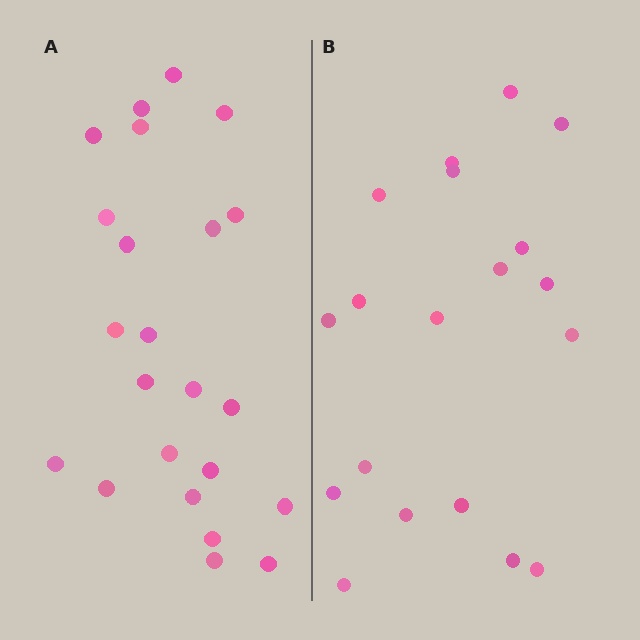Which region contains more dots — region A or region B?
Region A (the left region) has more dots.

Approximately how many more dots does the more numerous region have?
Region A has about 4 more dots than region B.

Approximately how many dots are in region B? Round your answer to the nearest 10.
About 20 dots. (The exact count is 19, which rounds to 20.)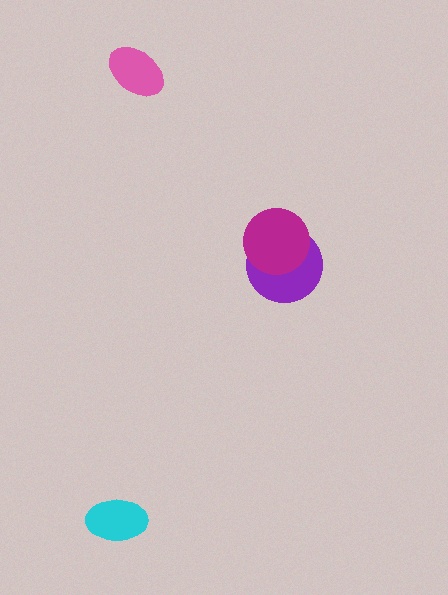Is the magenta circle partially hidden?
No, no other shape covers it.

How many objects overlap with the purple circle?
1 object overlaps with the purple circle.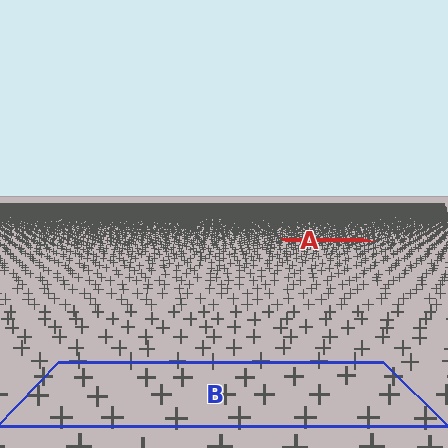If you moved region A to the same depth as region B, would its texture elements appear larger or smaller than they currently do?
They would appear larger. At a closer depth, the same texture elements are projected at a bigger on-screen size.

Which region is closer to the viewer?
Region B is closer. The texture elements there are larger and more spread out.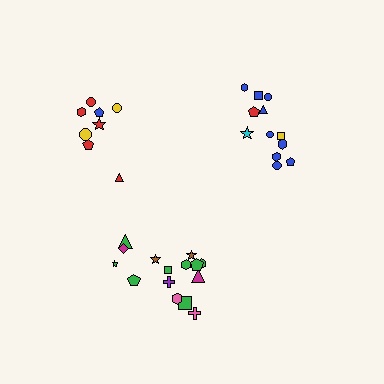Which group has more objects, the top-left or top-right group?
The top-right group.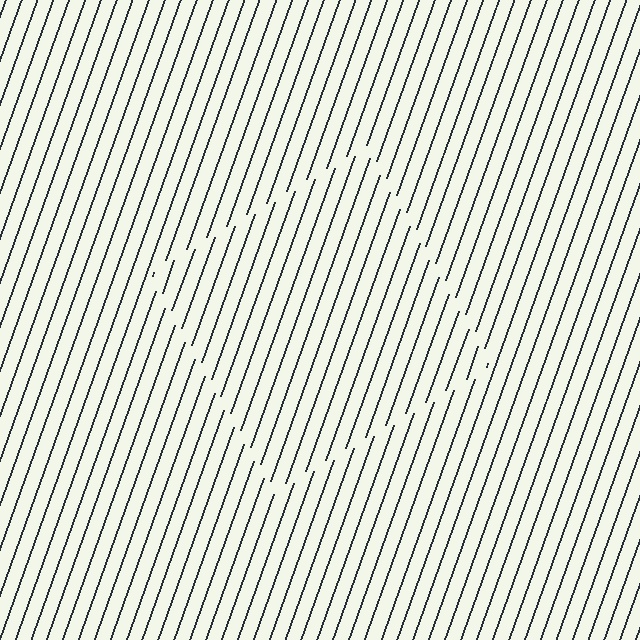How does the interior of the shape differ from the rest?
The interior of the shape contains the same grating, shifted by half a period — the contour is defined by the phase discontinuity where line-ends from the inner and outer gratings abut.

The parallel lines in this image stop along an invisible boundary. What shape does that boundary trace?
An illusory square. The interior of the shape contains the same grating, shifted by half a period — the contour is defined by the phase discontinuity where line-ends from the inner and outer gratings abut.